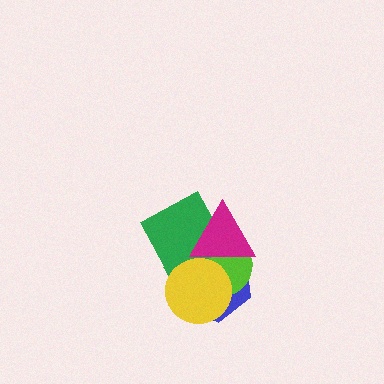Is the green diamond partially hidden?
Yes, it is partially covered by another shape.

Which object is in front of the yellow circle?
The magenta triangle is in front of the yellow circle.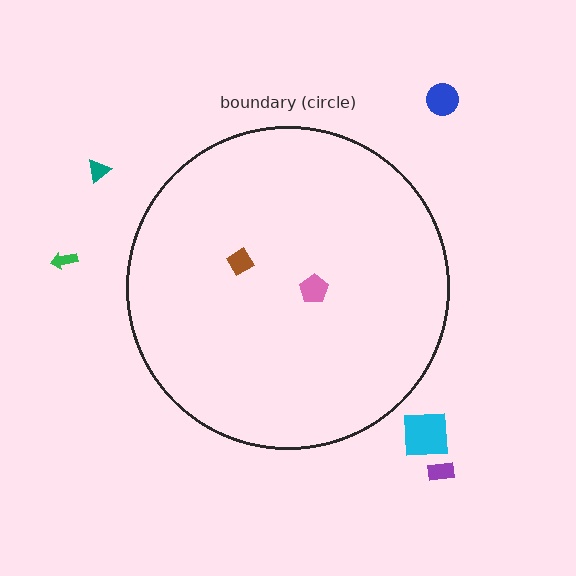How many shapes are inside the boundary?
2 inside, 5 outside.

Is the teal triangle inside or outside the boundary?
Outside.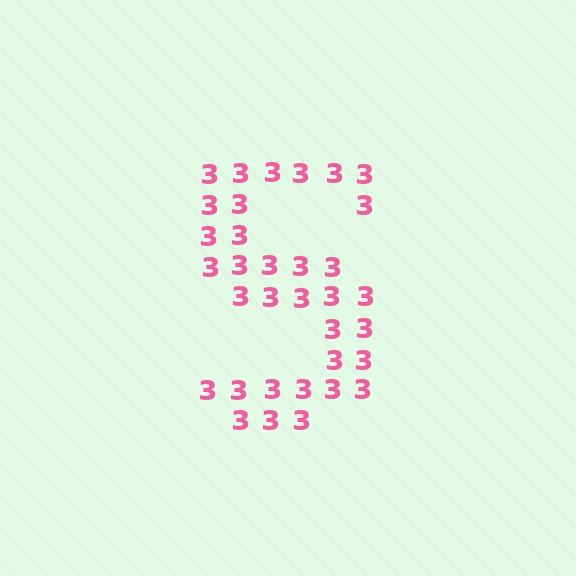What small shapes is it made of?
It is made of small digit 3's.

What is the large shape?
The large shape is the letter S.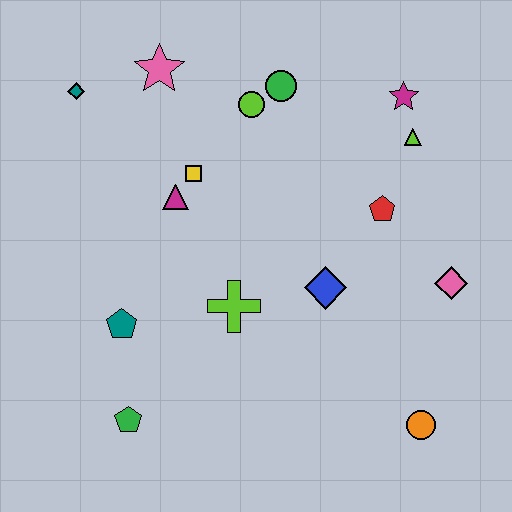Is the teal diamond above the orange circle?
Yes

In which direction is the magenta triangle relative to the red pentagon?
The magenta triangle is to the left of the red pentagon.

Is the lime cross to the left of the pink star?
No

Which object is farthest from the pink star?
The orange circle is farthest from the pink star.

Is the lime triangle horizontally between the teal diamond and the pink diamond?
Yes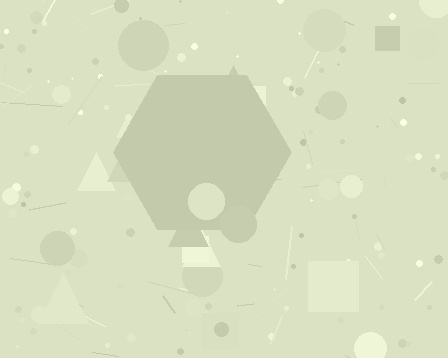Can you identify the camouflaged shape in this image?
The camouflaged shape is a hexagon.